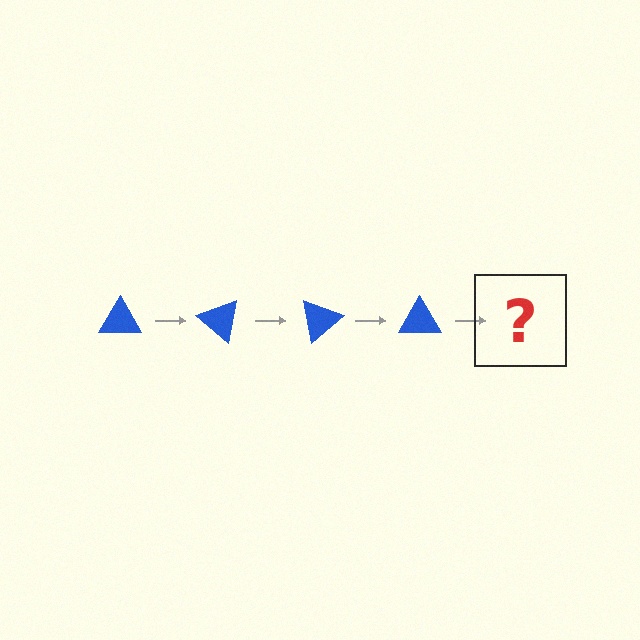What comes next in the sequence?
The next element should be a blue triangle rotated 160 degrees.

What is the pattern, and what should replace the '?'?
The pattern is that the triangle rotates 40 degrees each step. The '?' should be a blue triangle rotated 160 degrees.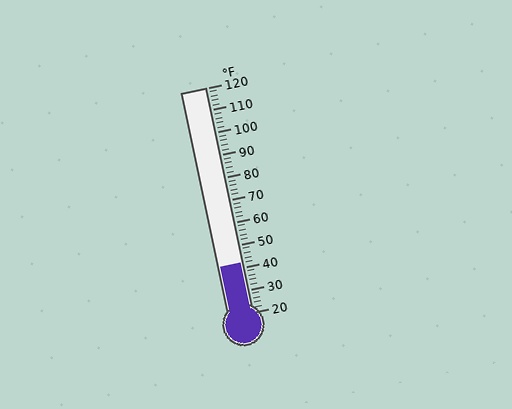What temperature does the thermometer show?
The thermometer shows approximately 42°F.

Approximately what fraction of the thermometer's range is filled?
The thermometer is filled to approximately 20% of its range.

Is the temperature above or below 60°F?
The temperature is below 60°F.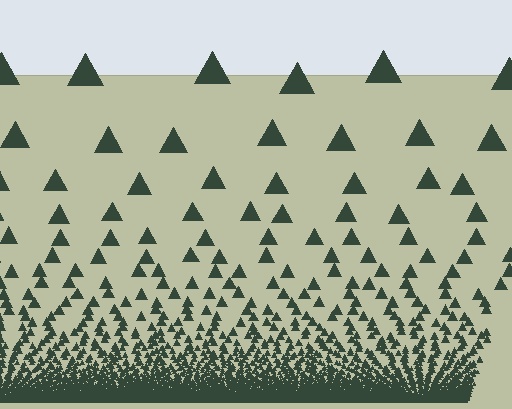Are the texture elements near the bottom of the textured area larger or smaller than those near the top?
Smaller. The gradient is inverted — elements near the bottom are smaller and denser.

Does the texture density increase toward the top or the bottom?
Density increases toward the bottom.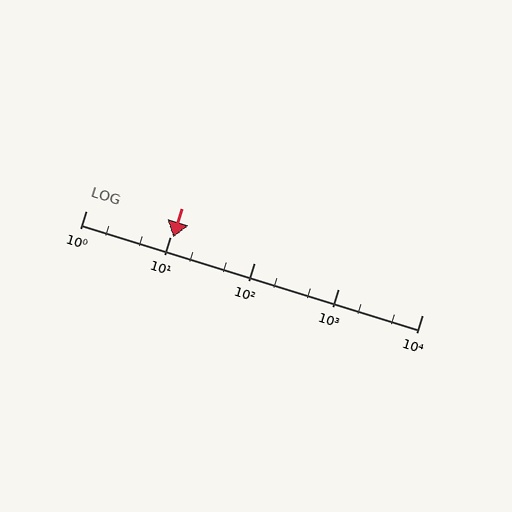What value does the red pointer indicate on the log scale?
The pointer indicates approximately 11.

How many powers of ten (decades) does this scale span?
The scale spans 4 decades, from 1 to 10000.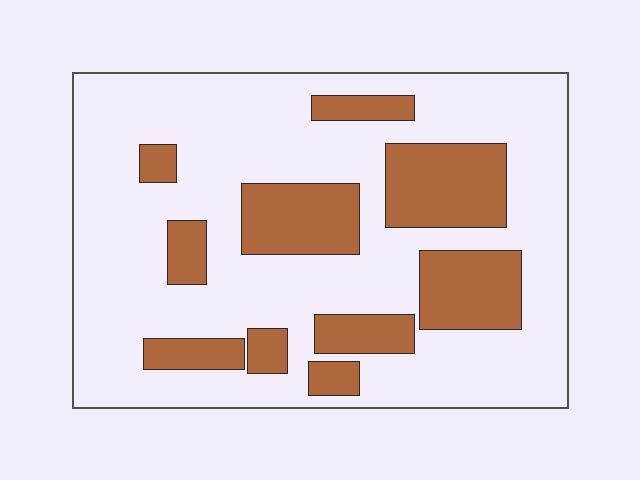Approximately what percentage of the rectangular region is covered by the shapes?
Approximately 25%.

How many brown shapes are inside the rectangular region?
10.